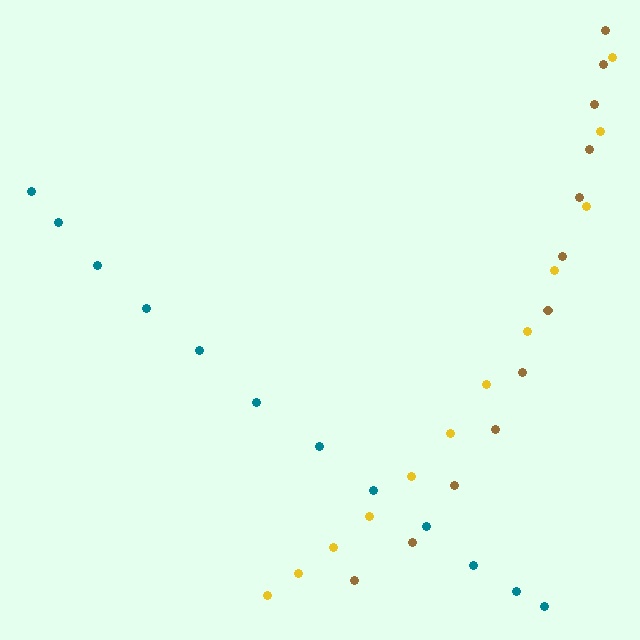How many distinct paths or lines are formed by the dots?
There are 3 distinct paths.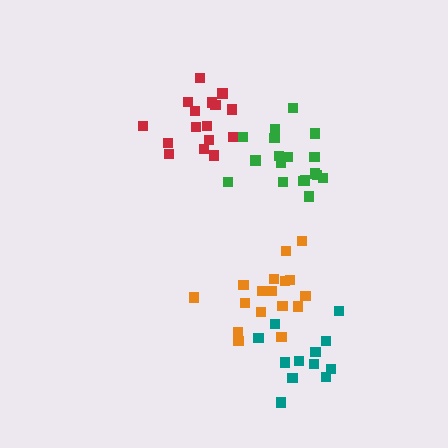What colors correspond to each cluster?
The clusters are colored: orange, teal, green, red.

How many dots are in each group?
Group 1: 17 dots, Group 2: 12 dots, Group 3: 18 dots, Group 4: 16 dots (63 total).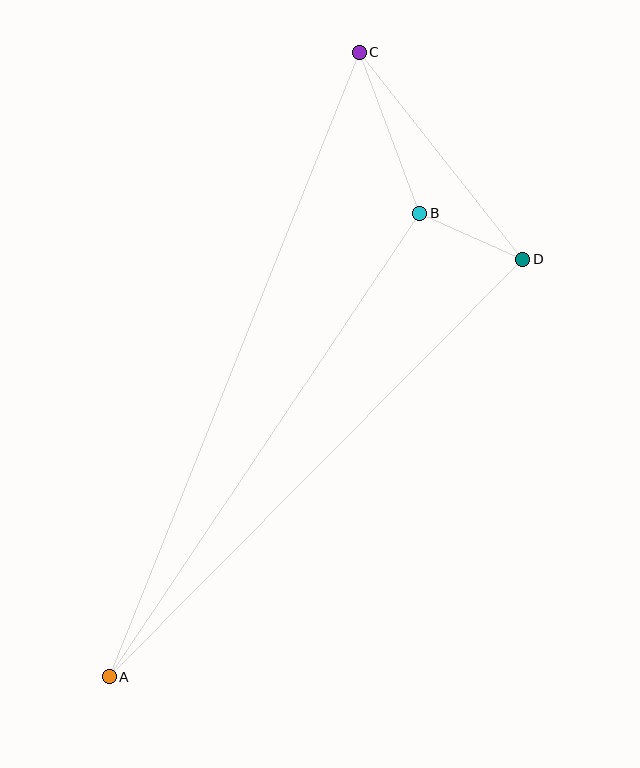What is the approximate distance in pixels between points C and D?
The distance between C and D is approximately 264 pixels.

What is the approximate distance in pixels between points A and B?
The distance between A and B is approximately 558 pixels.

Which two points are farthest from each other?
Points A and C are farthest from each other.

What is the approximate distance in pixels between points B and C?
The distance between B and C is approximately 172 pixels.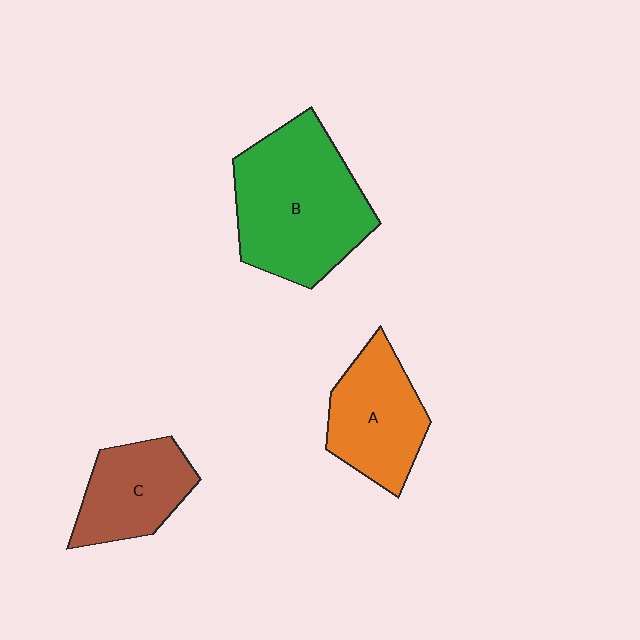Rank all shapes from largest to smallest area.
From largest to smallest: B (green), A (orange), C (brown).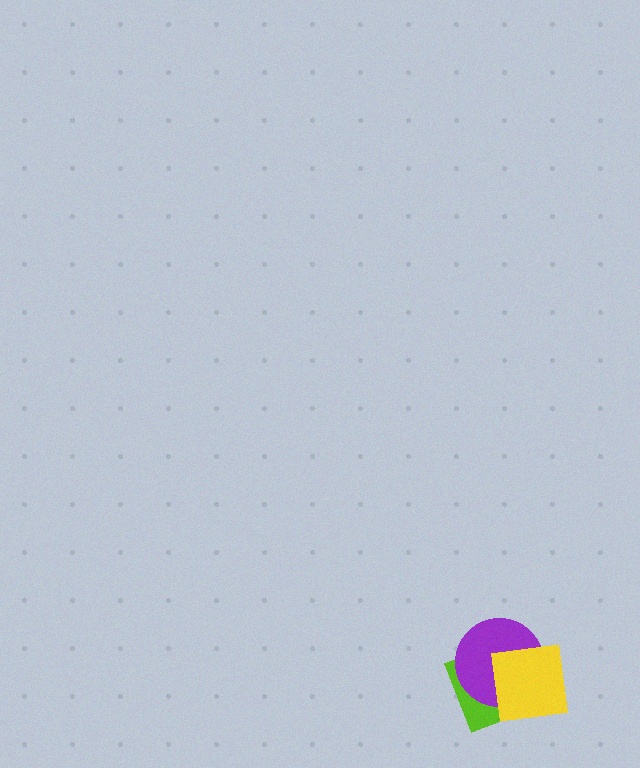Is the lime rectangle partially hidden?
Yes, it is partially covered by another shape.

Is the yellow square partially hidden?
No, no other shape covers it.